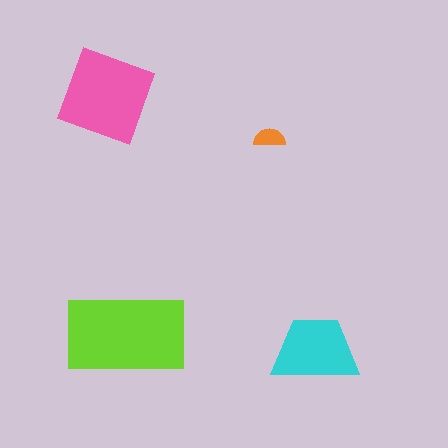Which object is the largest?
The lime rectangle.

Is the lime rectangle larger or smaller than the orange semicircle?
Larger.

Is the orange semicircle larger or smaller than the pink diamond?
Smaller.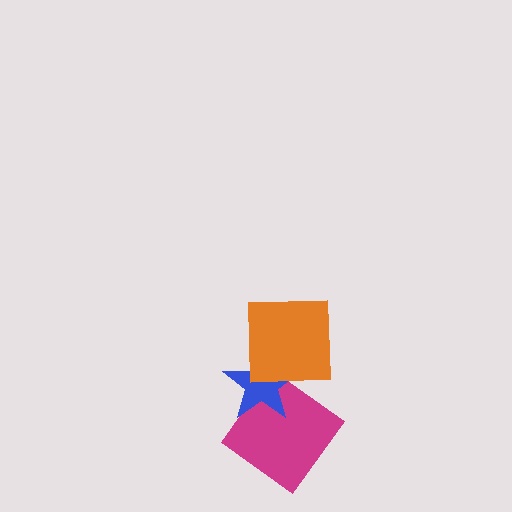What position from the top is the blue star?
The blue star is 2nd from the top.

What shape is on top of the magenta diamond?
The blue star is on top of the magenta diamond.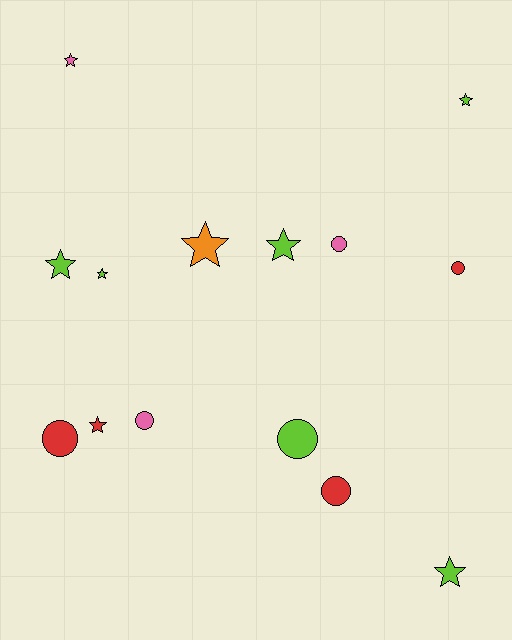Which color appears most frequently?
Lime, with 6 objects.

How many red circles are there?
There are 3 red circles.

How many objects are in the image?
There are 14 objects.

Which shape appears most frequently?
Star, with 8 objects.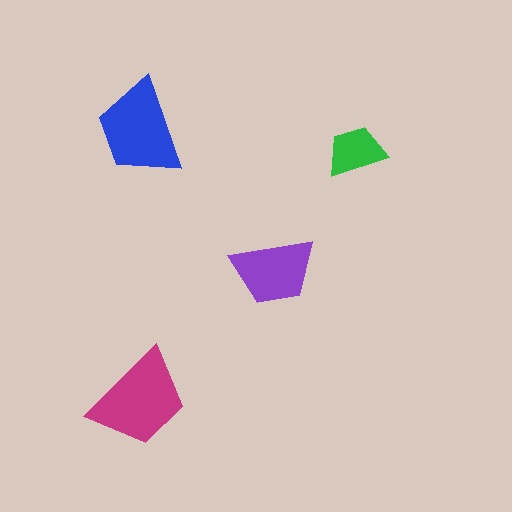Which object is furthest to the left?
The blue trapezoid is leftmost.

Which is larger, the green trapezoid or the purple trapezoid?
The purple one.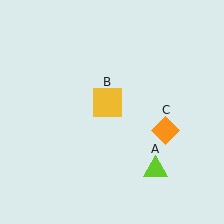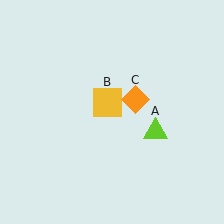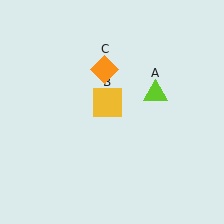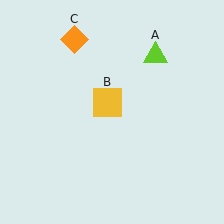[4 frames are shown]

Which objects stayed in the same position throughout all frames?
Yellow square (object B) remained stationary.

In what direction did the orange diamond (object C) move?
The orange diamond (object C) moved up and to the left.